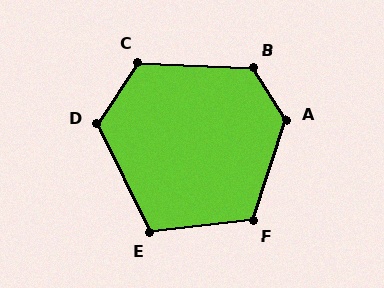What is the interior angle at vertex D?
Approximately 120 degrees (obtuse).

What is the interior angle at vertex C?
Approximately 121 degrees (obtuse).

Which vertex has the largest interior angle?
A, at approximately 129 degrees.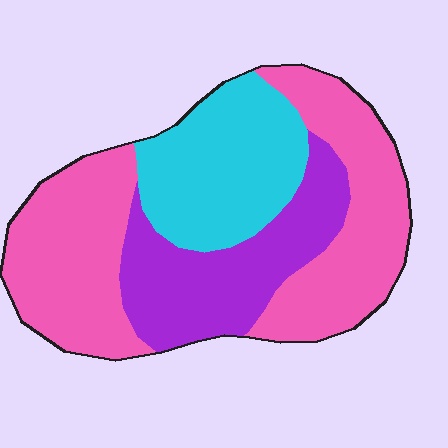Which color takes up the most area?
Pink, at roughly 50%.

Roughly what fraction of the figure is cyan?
Cyan covers 25% of the figure.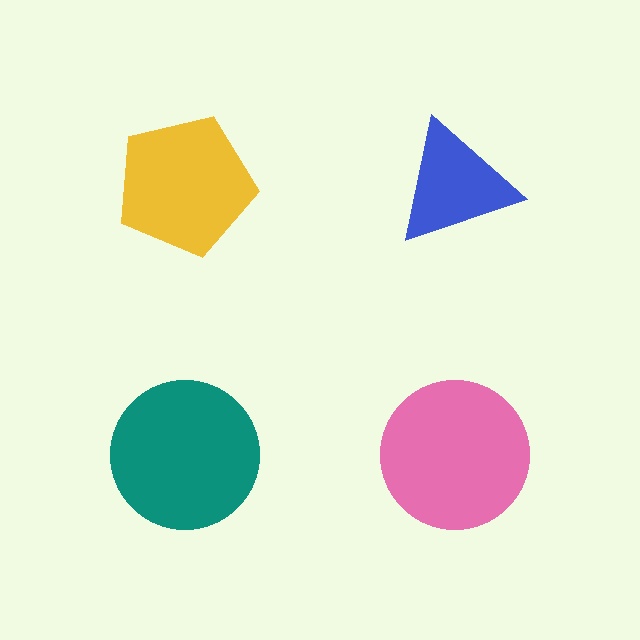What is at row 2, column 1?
A teal circle.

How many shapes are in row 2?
2 shapes.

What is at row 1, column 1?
A yellow pentagon.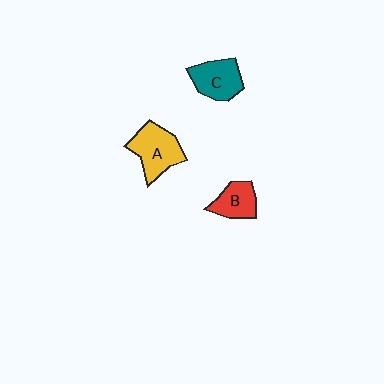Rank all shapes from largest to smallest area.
From largest to smallest: A (yellow), C (teal), B (red).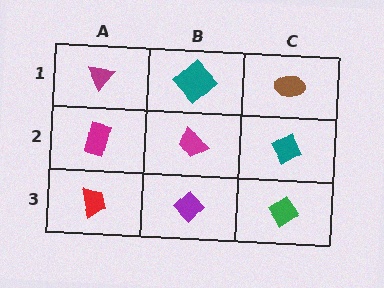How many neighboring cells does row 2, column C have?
3.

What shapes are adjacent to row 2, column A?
A magenta triangle (row 1, column A), a red trapezoid (row 3, column A), a magenta trapezoid (row 2, column B).